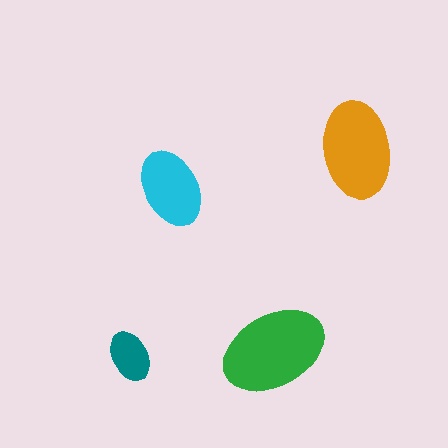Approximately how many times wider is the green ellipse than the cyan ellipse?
About 1.5 times wider.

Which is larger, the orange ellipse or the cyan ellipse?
The orange one.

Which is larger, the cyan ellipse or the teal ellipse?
The cyan one.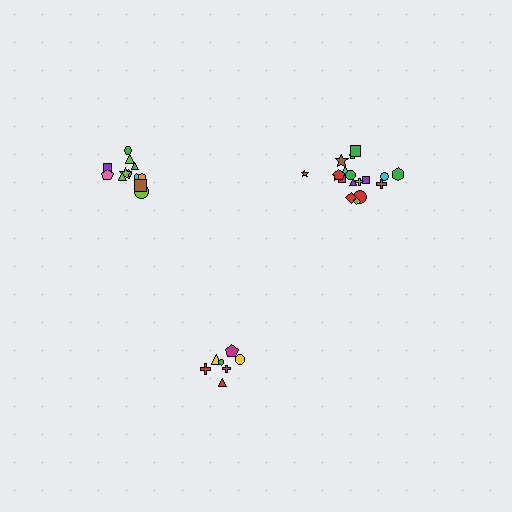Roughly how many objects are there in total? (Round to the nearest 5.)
Roughly 35 objects in total.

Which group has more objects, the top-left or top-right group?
The top-right group.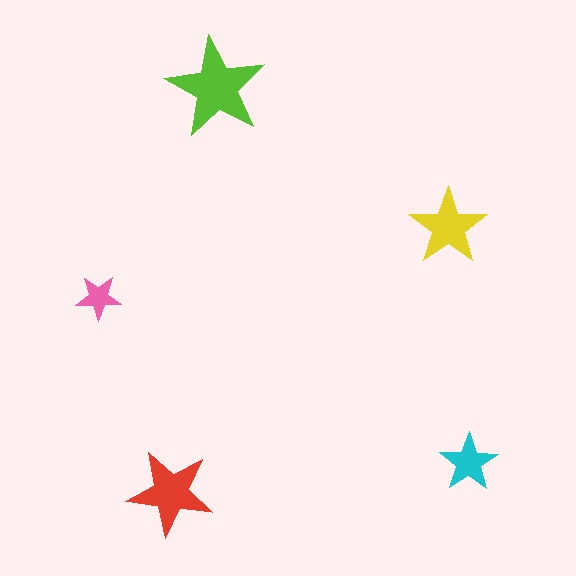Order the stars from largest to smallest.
the lime one, the red one, the yellow one, the cyan one, the pink one.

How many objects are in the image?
There are 5 objects in the image.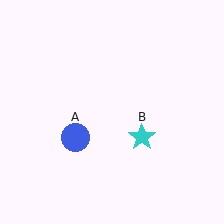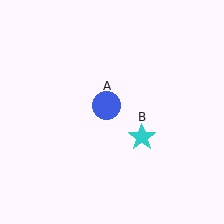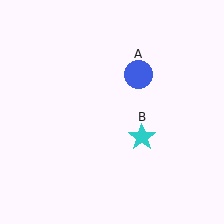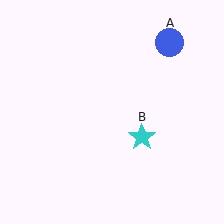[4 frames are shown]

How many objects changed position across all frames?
1 object changed position: blue circle (object A).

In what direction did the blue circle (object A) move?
The blue circle (object A) moved up and to the right.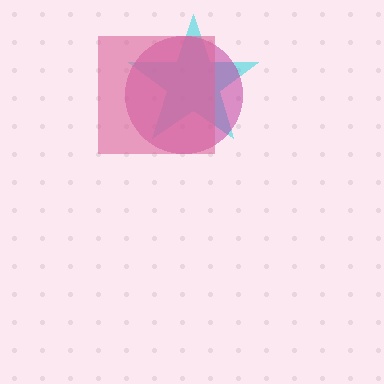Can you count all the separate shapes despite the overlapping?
Yes, there are 3 separate shapes.